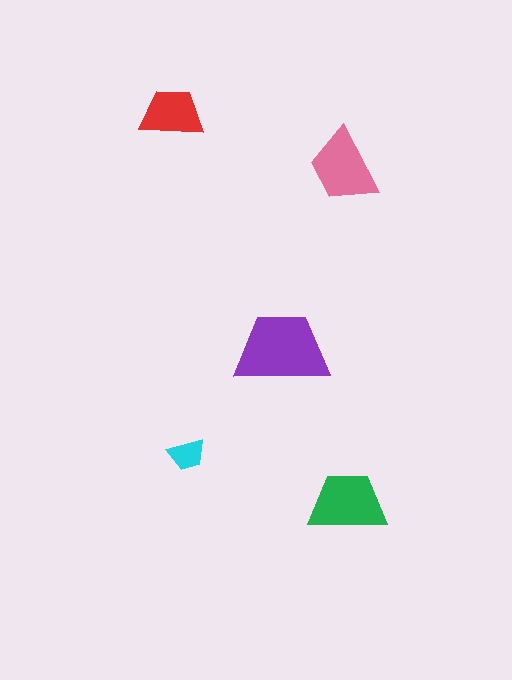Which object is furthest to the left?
The red trapezoid is leftmost.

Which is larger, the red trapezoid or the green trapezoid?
The green one.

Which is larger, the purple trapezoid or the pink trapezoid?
The purple one.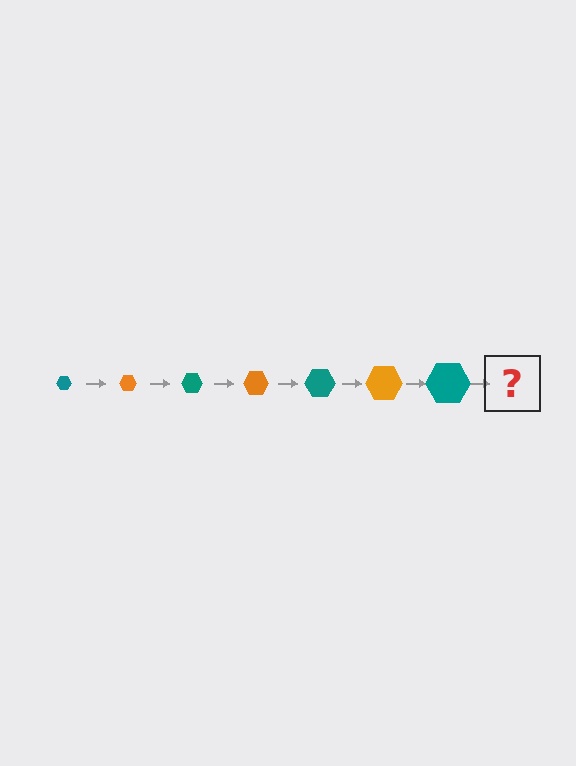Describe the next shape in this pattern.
It should be an orange hexagon, larger than the previous one.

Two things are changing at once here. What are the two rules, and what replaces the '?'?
The two rules are that the hexagon grows larger each step and the color cycles through teal and orange. The '?' should be an orange hexagon, larger than the previous one.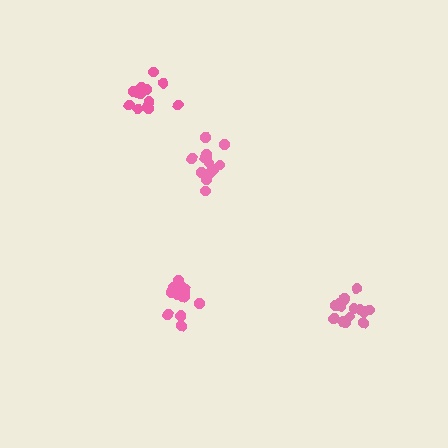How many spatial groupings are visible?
There are 4 spatial groupings.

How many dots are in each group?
Group 1: 17 dots, Group 2: 15 dots, Group 3: 12 dots, Group 4: 13 dots (57 total).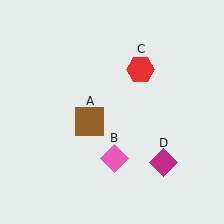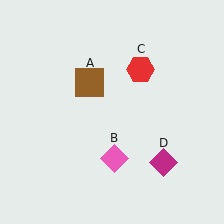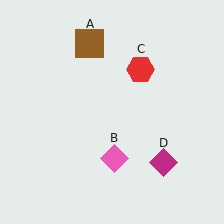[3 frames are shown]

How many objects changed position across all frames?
1 object changed position: brown square (object A).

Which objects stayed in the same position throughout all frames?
Pink diamond (object B) and red hexagon (object C) and magenta diamond (object D) remained stationary.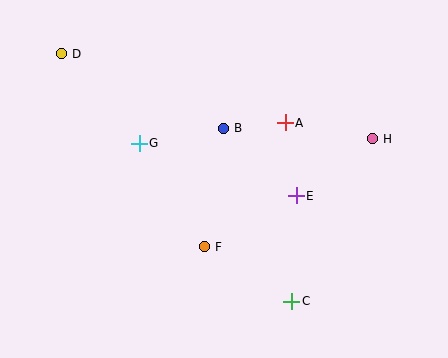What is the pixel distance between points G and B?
The distance between G and B is 86 pixels.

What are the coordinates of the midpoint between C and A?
The midpoint between C and A is at (288, 212).